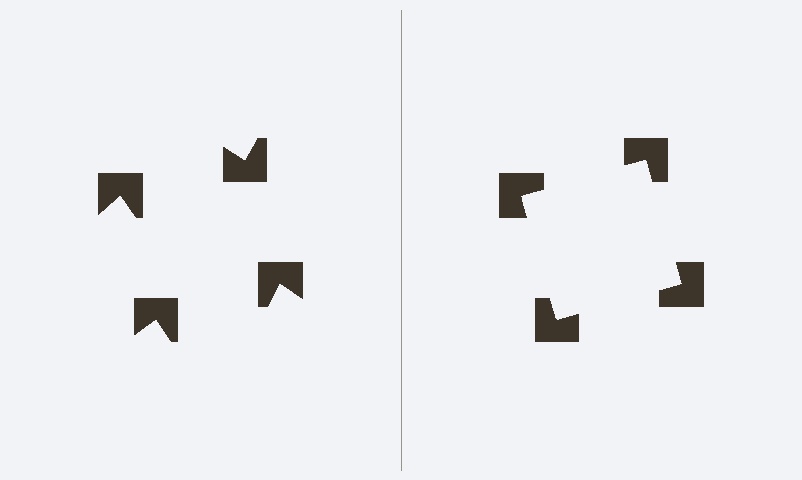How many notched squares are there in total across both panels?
8 — 4 on each side.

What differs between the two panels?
The notched squares are positioned identically on both sides; only the wedge orientations differ. On the right they align to a square; on the left they are misaligned.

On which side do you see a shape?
An illusory square appears on the right side. On the left side the wedge cuts are rotated, so no coherent shape forms.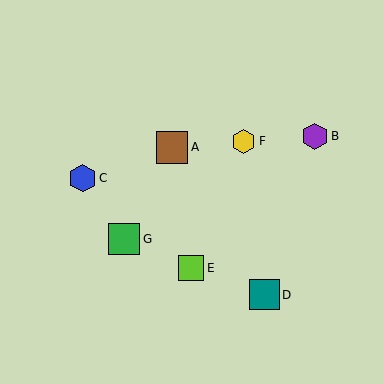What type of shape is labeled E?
Shape E is a lime square.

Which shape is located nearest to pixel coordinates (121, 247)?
The green square (labeled G) at (124, 239) is nearest to that location.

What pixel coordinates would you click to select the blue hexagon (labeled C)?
Click at (83, 178) to select the blue hexagon C.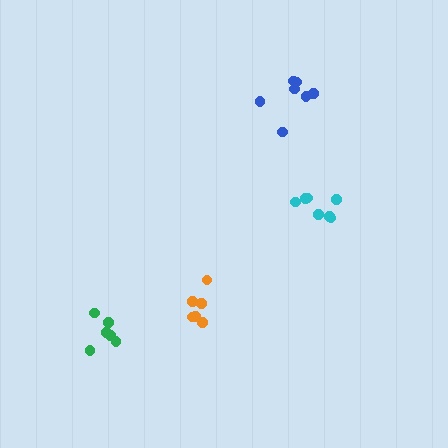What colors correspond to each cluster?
The clusters are colored: orange, cyan, green, blue.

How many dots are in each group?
Group 1: 6 dots, Group 2: 7 dots, Group 3: 6 dots, Group 4: 7 dots (26 total).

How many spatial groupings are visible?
There are 4 spatial groupings.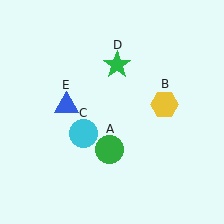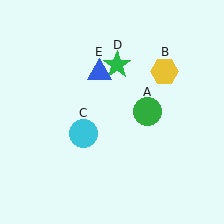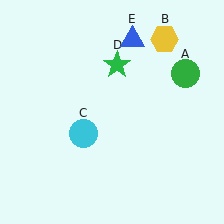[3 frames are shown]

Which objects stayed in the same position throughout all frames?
Cyan circle (object C) and green star (object D) remained stationary.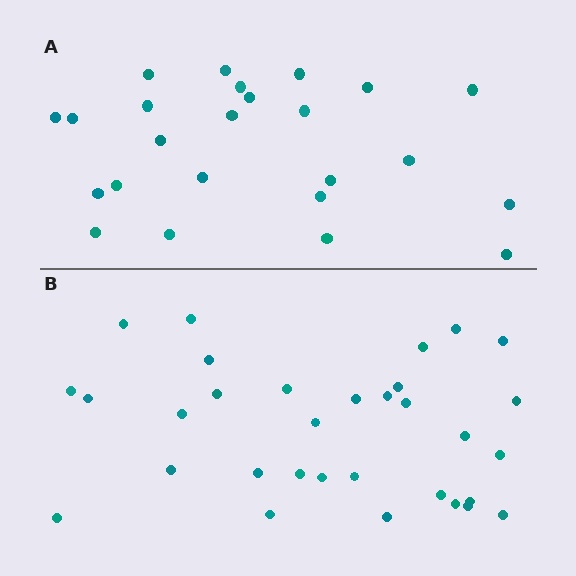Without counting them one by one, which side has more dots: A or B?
Region B (the bottom region) has more dots.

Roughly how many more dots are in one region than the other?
Region B has roughly 8 or so more dots than region A.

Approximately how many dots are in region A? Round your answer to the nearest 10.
About 20 dots. (The exact count is 24, which rounds to 20.)